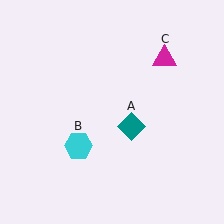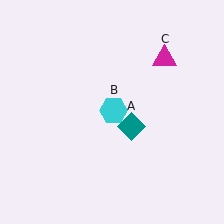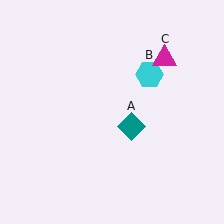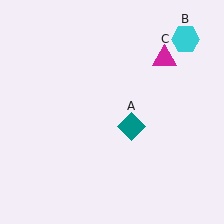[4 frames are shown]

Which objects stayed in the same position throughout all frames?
Teal diamond (object A) and magenta triangle (object C) remained stationary.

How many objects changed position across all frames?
1 object changed position: cyan hexagon (object B).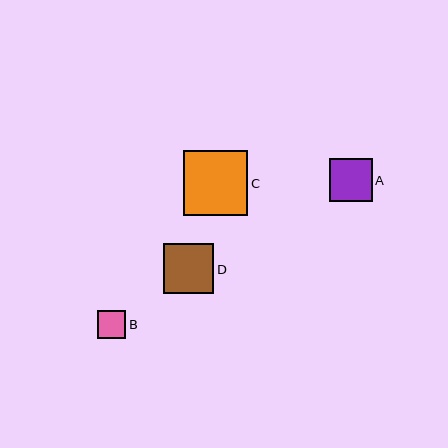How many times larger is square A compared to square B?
Square A is approximately 1.5 times the size of square B.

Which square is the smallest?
Square B is the smallest with a size of approximately 28 pixels.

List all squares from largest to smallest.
From largest to smallest: C, D, A, B.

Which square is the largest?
Square C is the largest with a size of approximately 64 pixels.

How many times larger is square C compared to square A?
Square C is approximately 1.5 times the size of square A.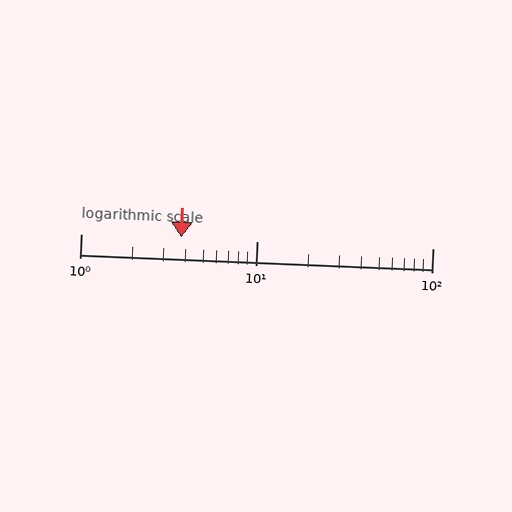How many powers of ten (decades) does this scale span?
The scale spans 2 decades, from 1 to 100.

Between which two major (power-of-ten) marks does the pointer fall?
The pointer is between 1 and 10.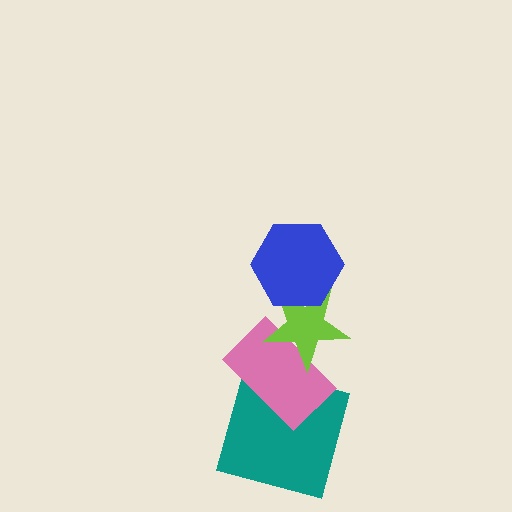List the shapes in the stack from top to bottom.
From top to bottom: the blue hexagon, the lime star, the pink rectangle, the teal square.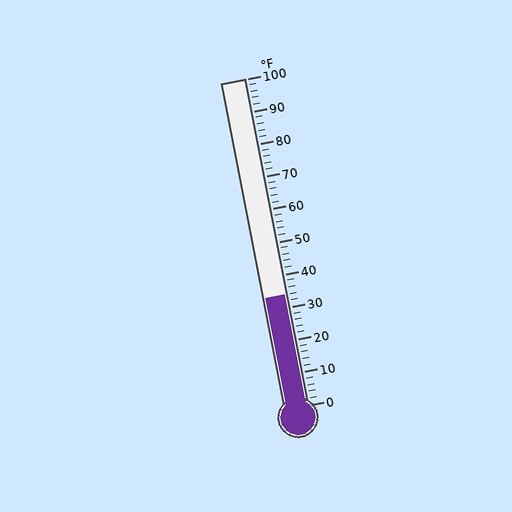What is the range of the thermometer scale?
The thermometer scale ranges from 0°F to 100°F.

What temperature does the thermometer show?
The thermometer shows approximately 34°F.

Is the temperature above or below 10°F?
The temperature is above 10°F.